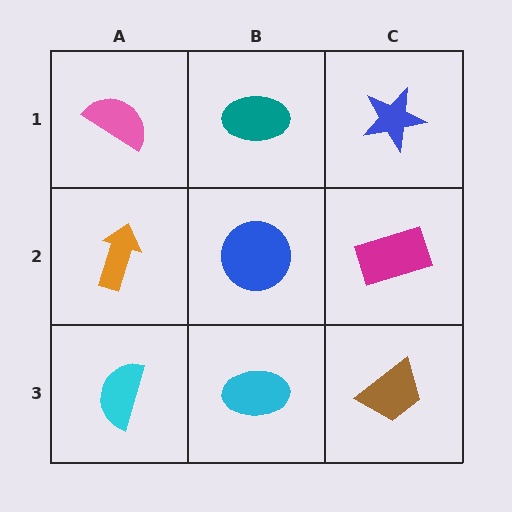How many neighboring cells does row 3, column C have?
2.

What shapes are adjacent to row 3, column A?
An orange arrow (row 2, column A), a cyan ellipse (row 3, column B).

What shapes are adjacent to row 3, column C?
A magenta rectangle (row 2, column C), a cyan ellipse (row 3, column B).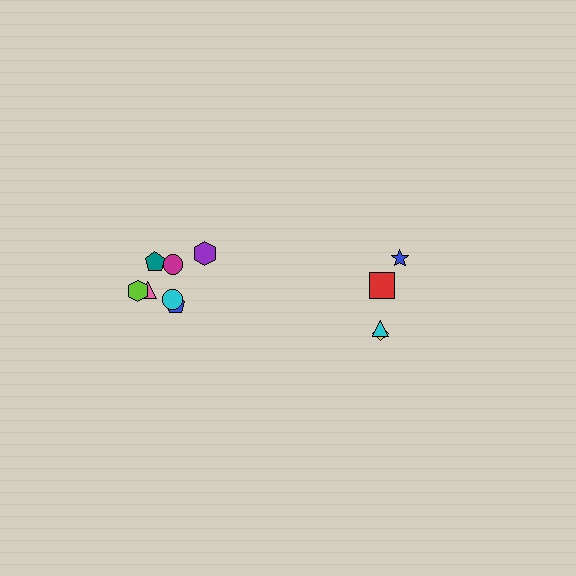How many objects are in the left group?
There are 7 objects.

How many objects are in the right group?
There are 5 objects.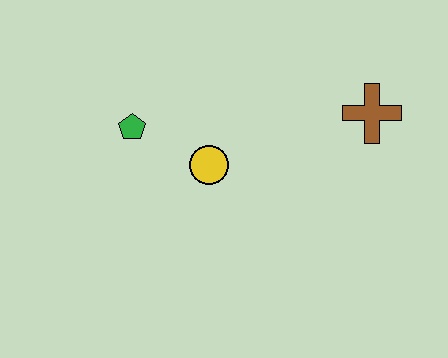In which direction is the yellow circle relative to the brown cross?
The yellow circle is to the left of the brown cross.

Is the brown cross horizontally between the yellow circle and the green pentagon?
No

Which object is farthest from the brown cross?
The green pentagon is farthest from the brown cross.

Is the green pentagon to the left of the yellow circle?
Yes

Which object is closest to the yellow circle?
The green pentagon is closest to the yellow circle.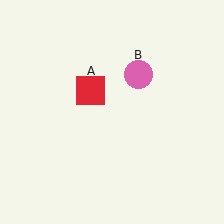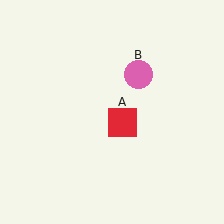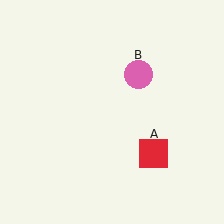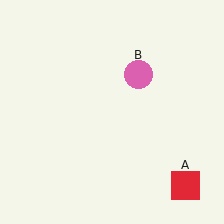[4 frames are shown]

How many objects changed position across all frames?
1 object changed position: red square (object A).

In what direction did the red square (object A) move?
The red square (object A) moved down and to the right.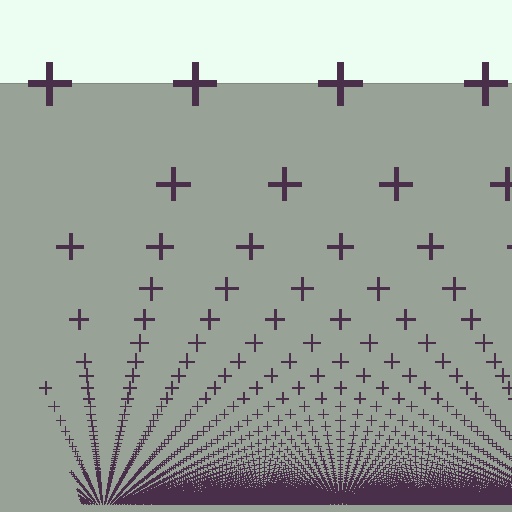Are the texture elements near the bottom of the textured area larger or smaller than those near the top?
Smaller. The gradient is inverted — elements near the bottom are smaller and denser.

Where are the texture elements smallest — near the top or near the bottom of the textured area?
Near the bottom.